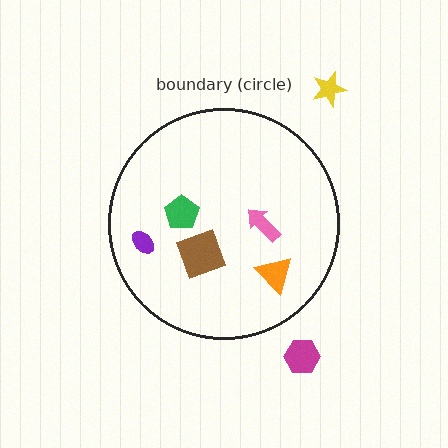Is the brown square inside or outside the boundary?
Inside.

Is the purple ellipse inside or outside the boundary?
Inside.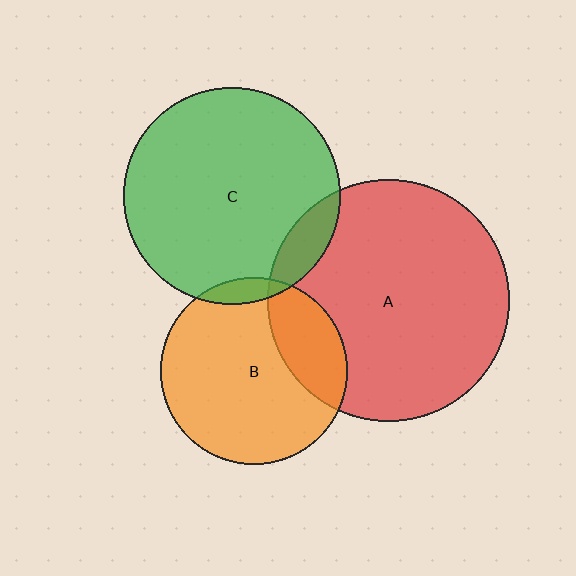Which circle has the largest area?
Circle A (red).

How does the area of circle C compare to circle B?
Approximately 1.3 times.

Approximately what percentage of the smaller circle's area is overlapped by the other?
Approximately 25%.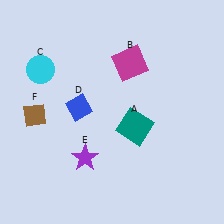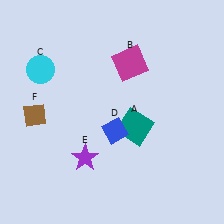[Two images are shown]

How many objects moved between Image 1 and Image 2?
1 object moved between the two images.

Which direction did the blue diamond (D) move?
The blue diamond (D) moved right.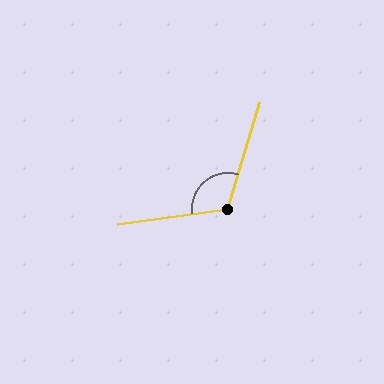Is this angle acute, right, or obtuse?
It is obtuse.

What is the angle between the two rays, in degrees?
Approximately 115 degrees.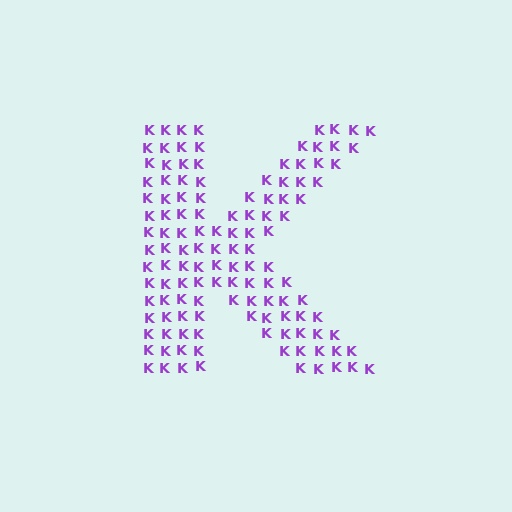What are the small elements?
The small elements are letter K's.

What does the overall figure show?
The overall figure shows the letter K.